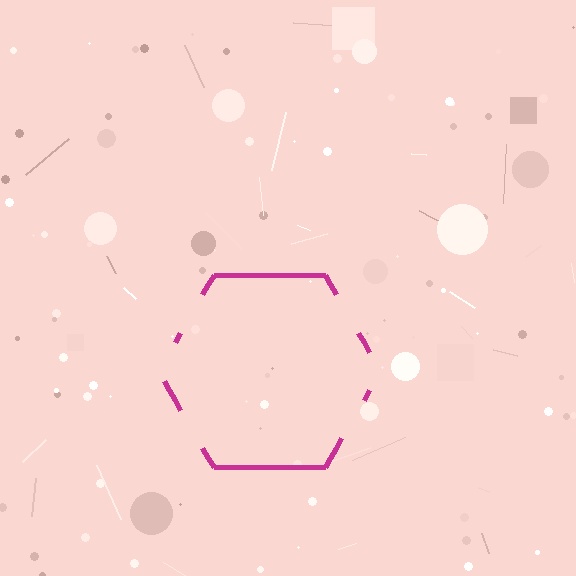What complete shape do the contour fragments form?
The contour fragments form a hexagon.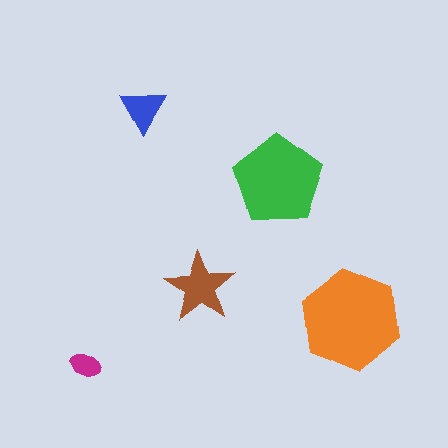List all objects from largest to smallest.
The orange hexagon, the green pentagon, the brown star, the blue triangle, the magenta ellipse.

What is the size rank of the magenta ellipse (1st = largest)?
5th.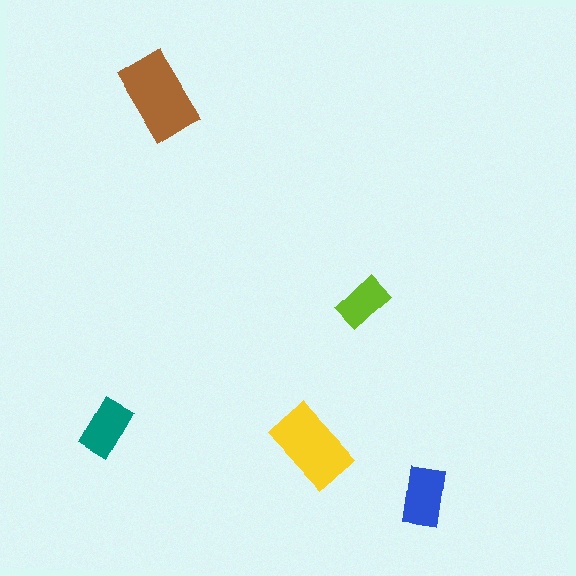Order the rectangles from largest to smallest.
the brown one, the yellow one, the blue one, the teal one, the lime one.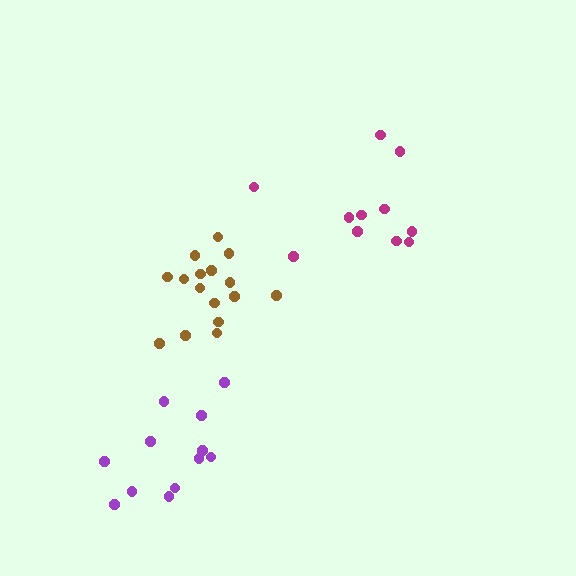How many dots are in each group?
Group 1: 11 dots, Group 2: 16 dots, Group 3: 12 dots (39 total).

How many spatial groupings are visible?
There are 3 spatial groupings.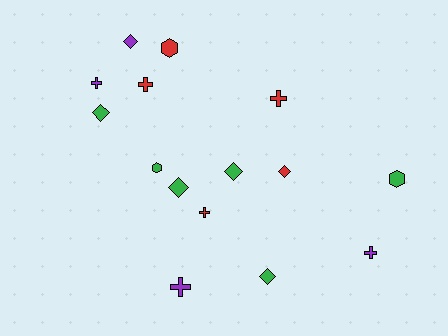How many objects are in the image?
There are 15 objects.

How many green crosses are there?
There are no green crosses.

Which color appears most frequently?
Green, with 6 objects.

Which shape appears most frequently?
Diamond, with 6 objects.